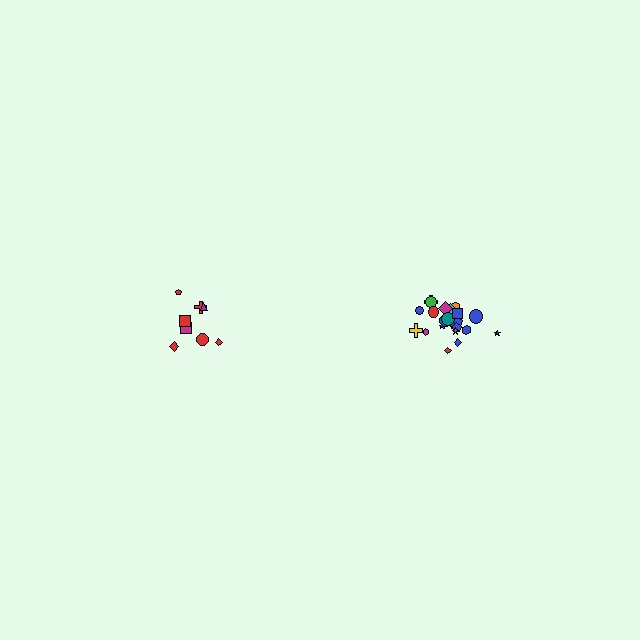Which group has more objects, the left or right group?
The right group.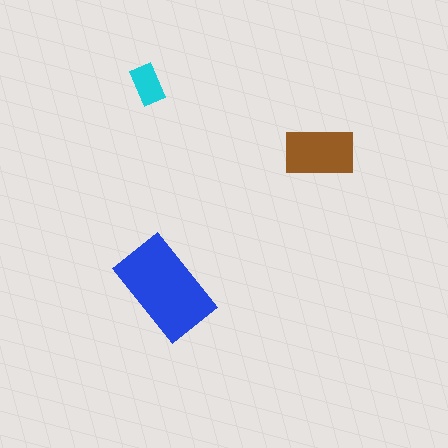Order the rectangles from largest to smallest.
the blue one, the brown one, the cyan one.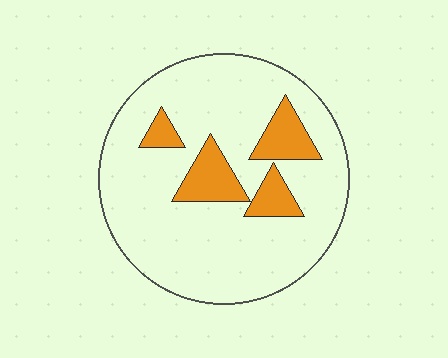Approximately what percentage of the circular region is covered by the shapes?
Approximately 15%.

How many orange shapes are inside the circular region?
4.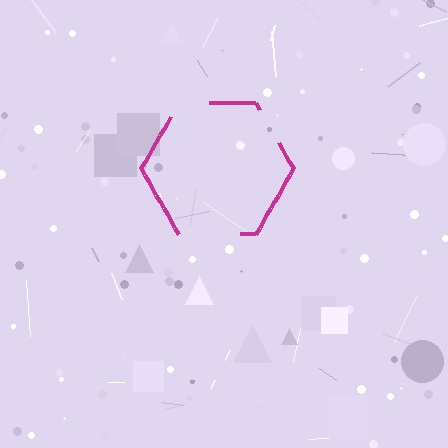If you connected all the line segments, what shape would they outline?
They would outline a hexagon.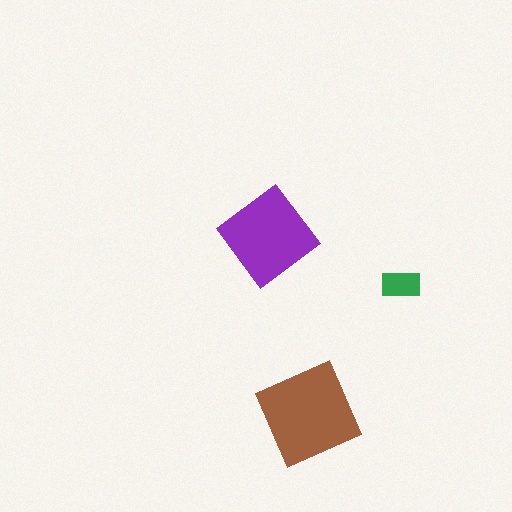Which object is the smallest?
The green rectangle.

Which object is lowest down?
The brown square is bottommost.